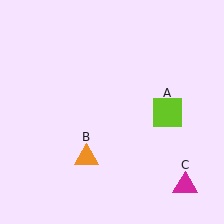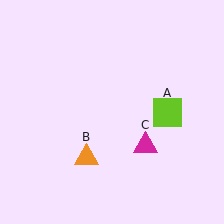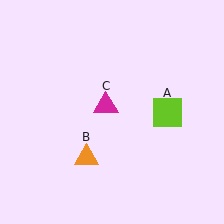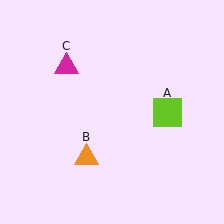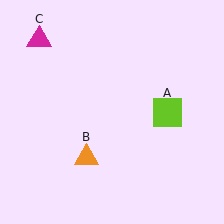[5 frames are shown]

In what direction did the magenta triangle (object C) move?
The magenta triangle (object C) moved up and to the left.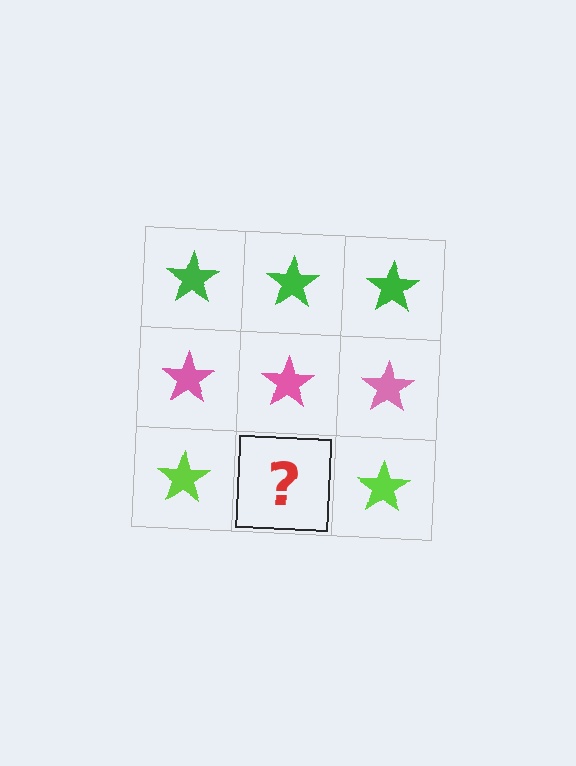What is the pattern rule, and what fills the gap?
The rule is that each row has a consistent color. The gap should be filled with a lime star.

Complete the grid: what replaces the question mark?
The question mark should be replaced with a lime star.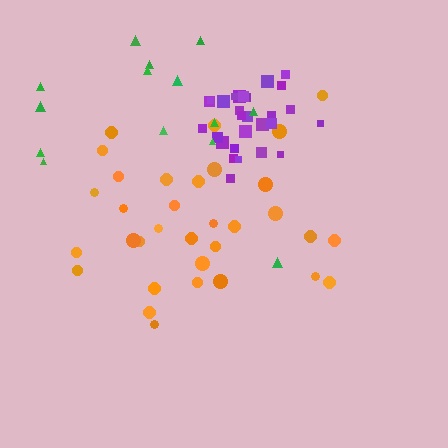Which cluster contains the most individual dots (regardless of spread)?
Orange (33).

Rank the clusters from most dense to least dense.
purple, orange, green.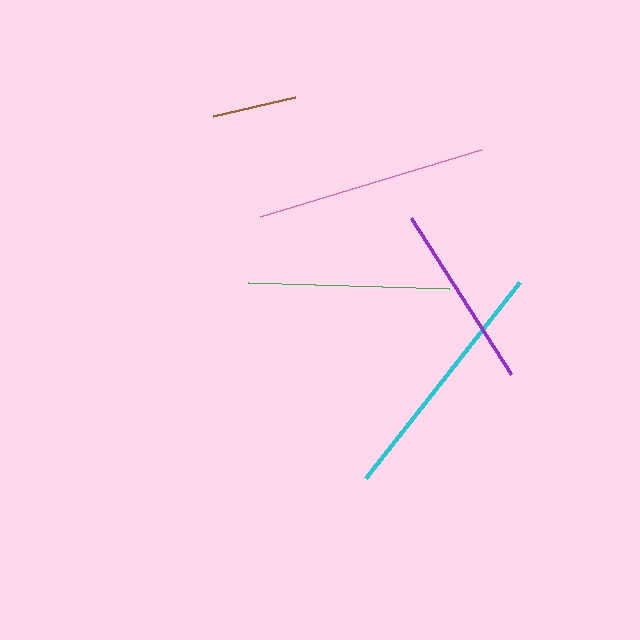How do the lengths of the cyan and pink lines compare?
The cyan and pink lines are approximately the same length.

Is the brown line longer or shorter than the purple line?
The purple line is longer than the brown line.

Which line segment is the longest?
The cyan line is the longest at approximately 249 pixels.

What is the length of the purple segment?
The purple segment is approximately 185 pixels long.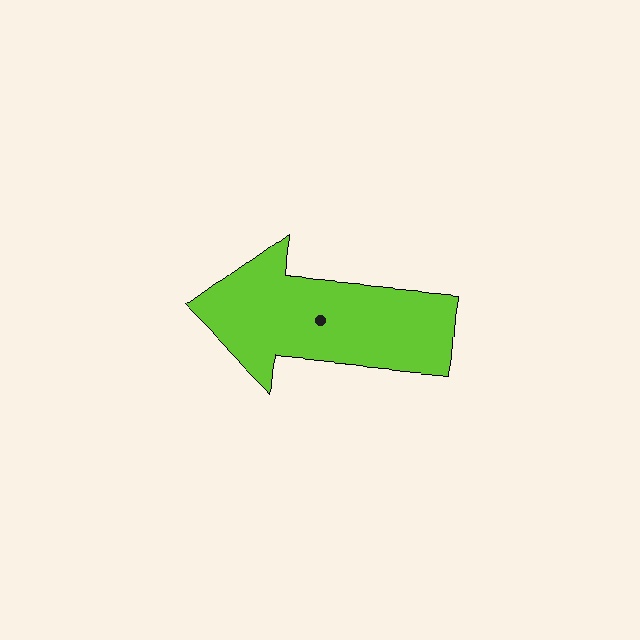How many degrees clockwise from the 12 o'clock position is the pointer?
Approximately 275 degrees.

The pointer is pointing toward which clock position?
Roughly 9 o'clock.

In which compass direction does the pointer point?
West.